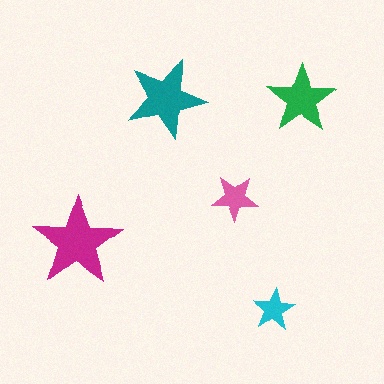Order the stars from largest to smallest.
the magenta one, the teal one, the green one, the pink one, the cyan one.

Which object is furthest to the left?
The magenta star is leftmost.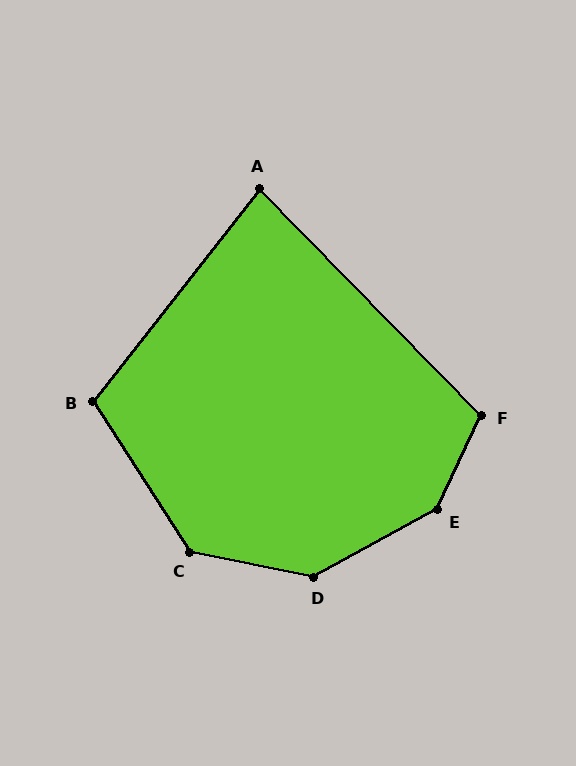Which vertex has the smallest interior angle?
A, at approximately 83 degrees.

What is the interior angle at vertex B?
Approximately 109 degrees (obtuse).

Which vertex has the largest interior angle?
E, at approximately 144 degrees.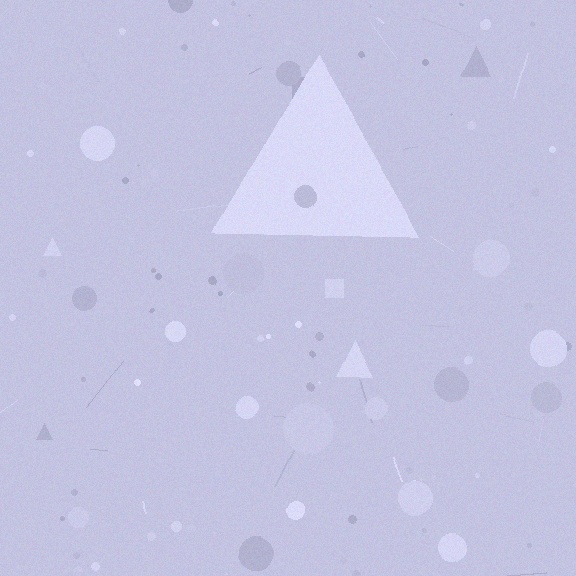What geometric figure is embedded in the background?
A triangle is embedded in the background.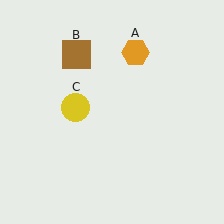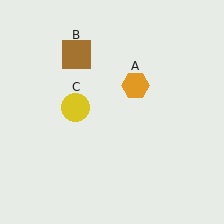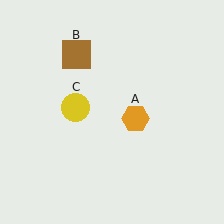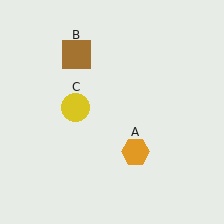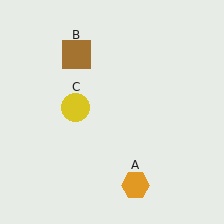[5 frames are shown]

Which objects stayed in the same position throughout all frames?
Brown square (object B) and yellow circle (object C) remained stationary.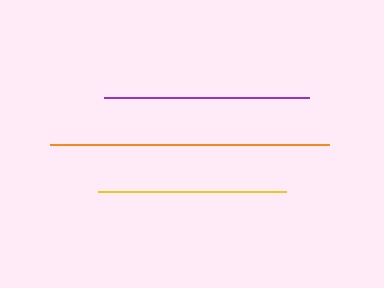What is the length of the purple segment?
The purple segment is approximately 205 pixels long.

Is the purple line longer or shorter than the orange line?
The orange line is longer than the purple line.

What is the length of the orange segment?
The orange segment is approximately 279 pixels long.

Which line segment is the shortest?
The yellow line is the shortest at approximately 189 pixels.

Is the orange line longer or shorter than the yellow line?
The orange line is longer than the yellow line.